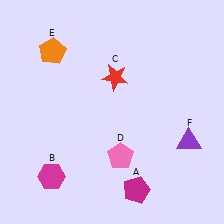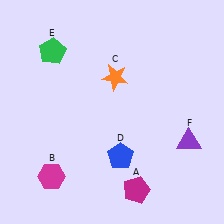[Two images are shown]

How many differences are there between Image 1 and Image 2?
There are 3 differences between the two images.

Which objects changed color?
C changed from red to orange. D changed from pink to blue. E changed from orange to green.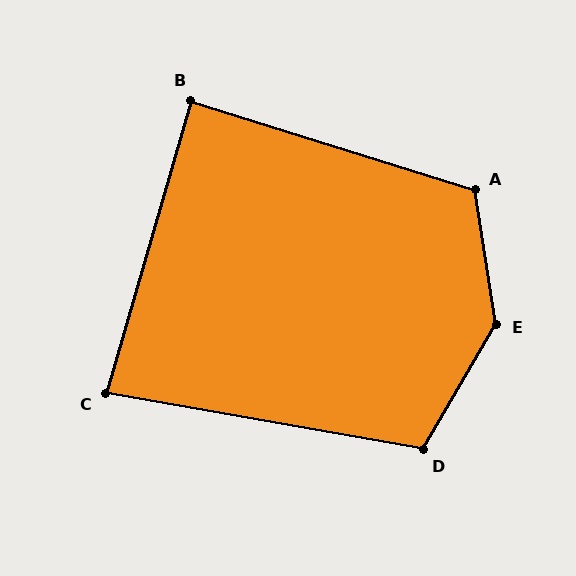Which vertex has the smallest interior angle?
C, at approximately 84 degrees.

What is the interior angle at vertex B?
Approximately 89 degrees (approximately right).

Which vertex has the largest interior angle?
E, at approximately 141 degrees.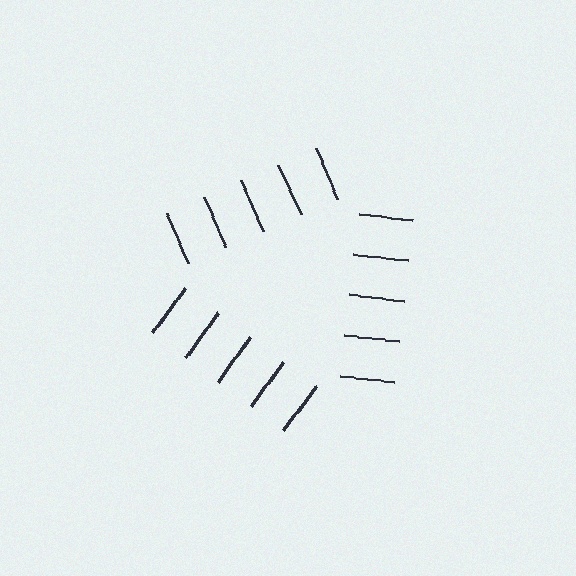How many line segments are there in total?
15 — 5 along each of the 3 edges.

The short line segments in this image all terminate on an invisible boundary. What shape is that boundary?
An illusory triangle — the line segments terminate on its edges but no continuous stroke is drawn.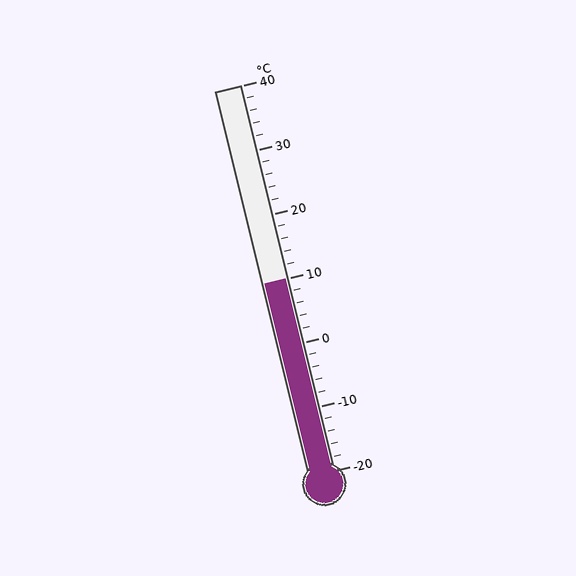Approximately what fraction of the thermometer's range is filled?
The thermometer is filled to approximately 50% of its range.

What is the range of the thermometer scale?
The thermometer scale ranges from -20°C to 40°C.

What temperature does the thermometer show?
The thermometer shows approximately 10°C.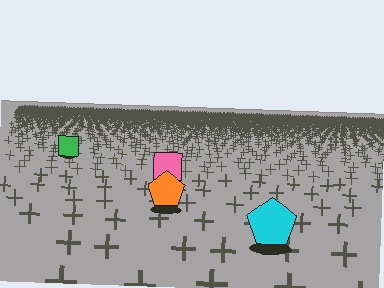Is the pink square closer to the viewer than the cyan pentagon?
No. The cyan pentagon is closer — you can tell from the texture gradient: the ground texture is coarser near it.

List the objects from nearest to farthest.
From nearest to farthest: the cyan pentagon, the orange pentagon, the pink square, the green square.